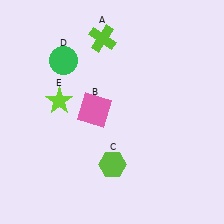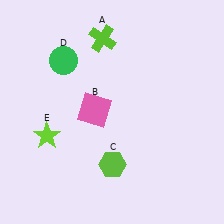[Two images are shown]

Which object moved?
The lime star (E) moved down.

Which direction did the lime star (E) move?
The lime star (E) moved down.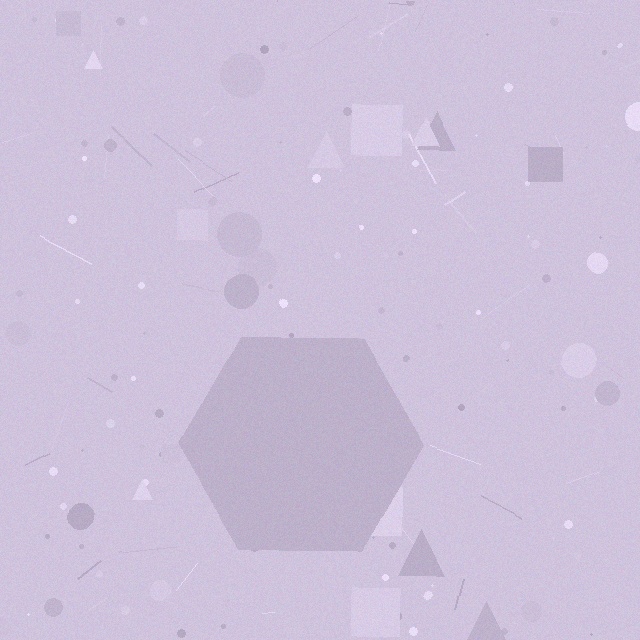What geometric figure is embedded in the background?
A hexagon is embedded in the background.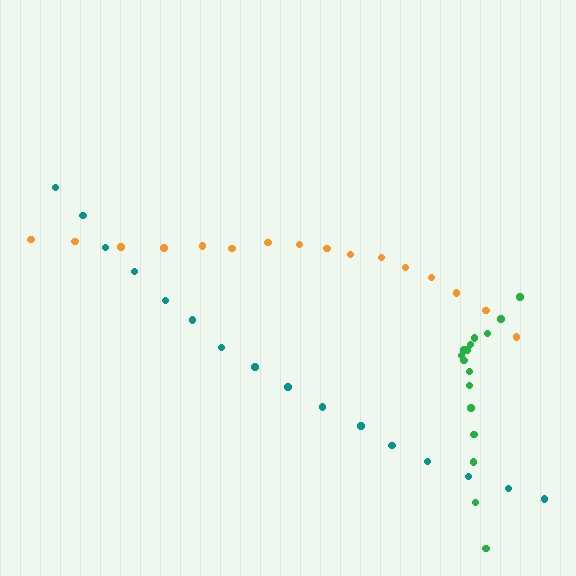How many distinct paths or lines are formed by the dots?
There are 3 distinct paths.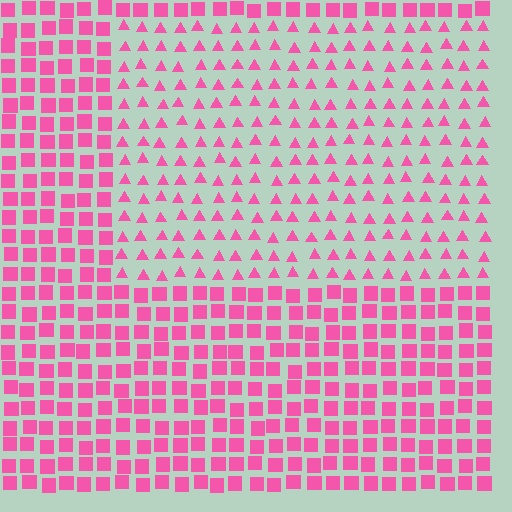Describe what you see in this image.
The image is filled with small pink elements arranged in a uniform grid. A rectangle-shaped region contains triangles, while the surrounding area contains squares. The boundary is defined purely by the change in element shape.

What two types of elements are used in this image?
The image uses triangles inside the rectangle region and squares outside it.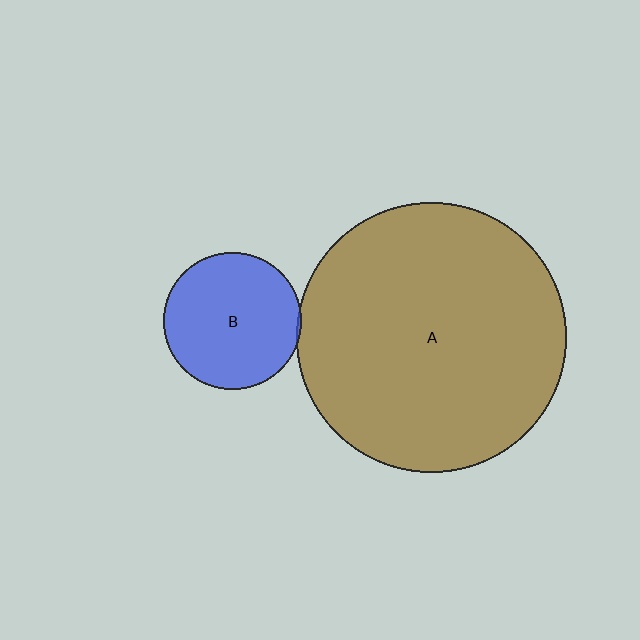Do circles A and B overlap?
Yes.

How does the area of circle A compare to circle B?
Approximately 3.9 times.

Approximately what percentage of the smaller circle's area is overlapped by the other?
Approximately 5%.